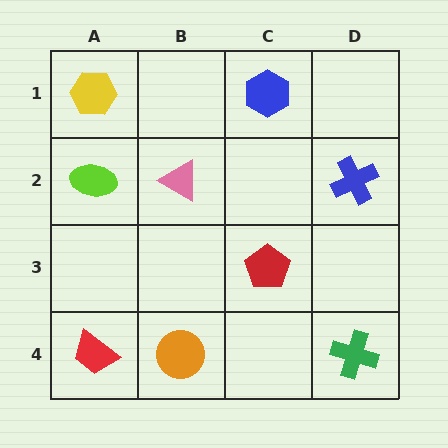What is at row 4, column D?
A green cross.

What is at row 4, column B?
An orange circle.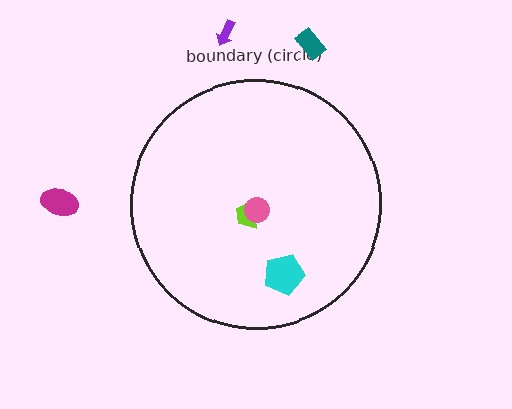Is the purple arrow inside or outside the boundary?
Outside.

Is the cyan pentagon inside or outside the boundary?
Inside.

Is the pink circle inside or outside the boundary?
Inside.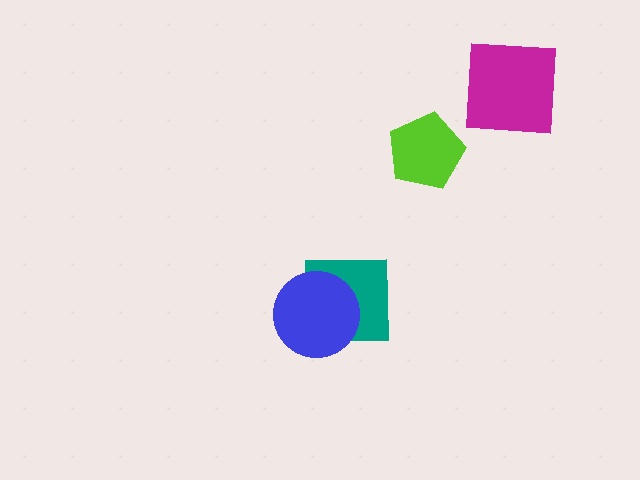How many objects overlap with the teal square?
1 object overlaps with the teal square.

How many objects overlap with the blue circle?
1 object overlaps with the blue circle.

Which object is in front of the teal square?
The blue circle is in front of the teal square.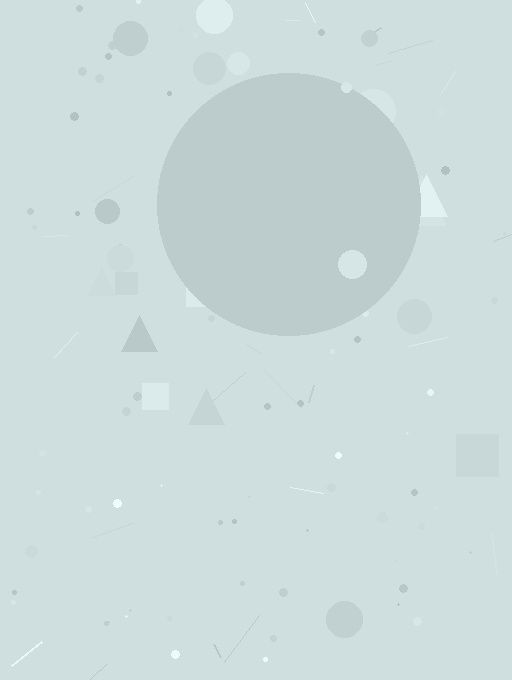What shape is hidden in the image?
A circle is hidden in the image.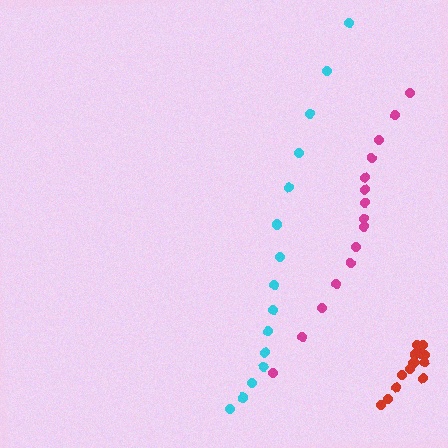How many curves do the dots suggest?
There are 3 distinct paths.